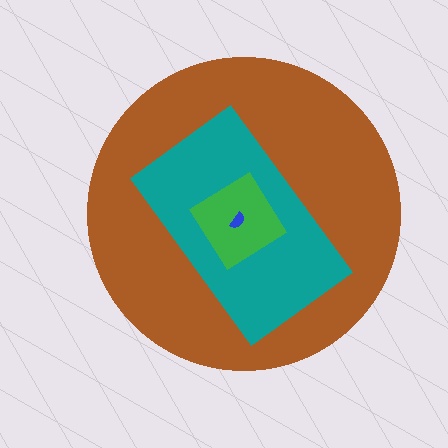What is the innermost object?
The blue semicircle.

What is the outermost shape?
The brown circle.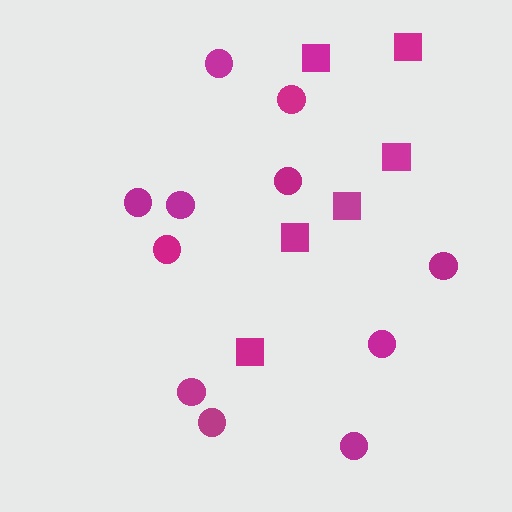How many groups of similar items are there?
There are 2 groups: one group of circles (11) and one group of squares (6).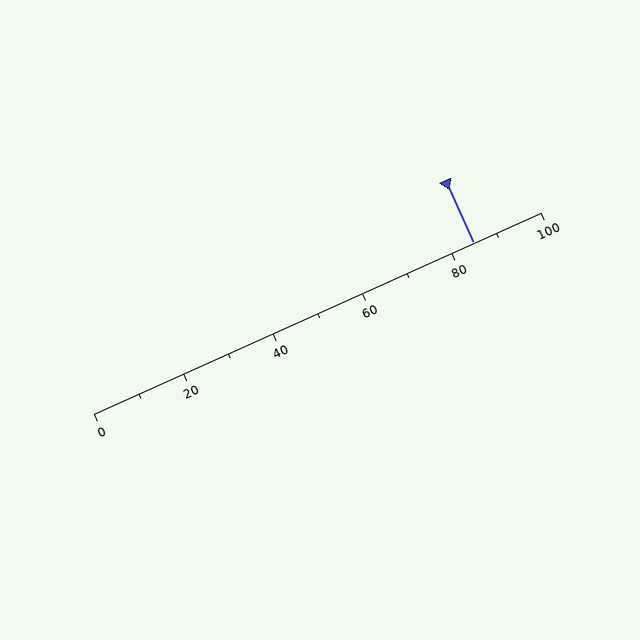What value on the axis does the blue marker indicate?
The marker indicates approximately 85.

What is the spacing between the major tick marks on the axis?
The major ticks are spaced 20 apart.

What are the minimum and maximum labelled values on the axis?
The axis runs from 0 to 100.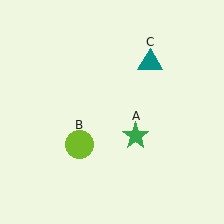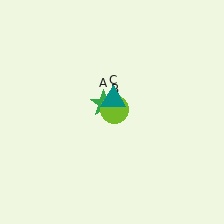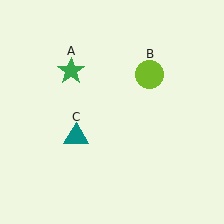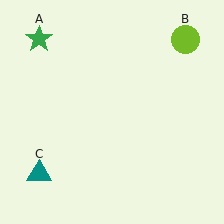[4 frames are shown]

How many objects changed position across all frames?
3 objects changed position: green star (object A), lime circle (object B), teal triangle (object C).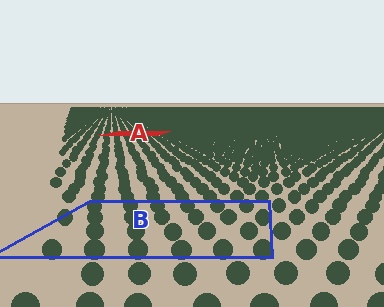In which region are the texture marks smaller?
The texture marks are smaller in region A, because it is farther away.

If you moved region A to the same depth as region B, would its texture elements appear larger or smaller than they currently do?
They would appear larger. At a closer depth, the same texture elements are projected at a bigger on-screen size.